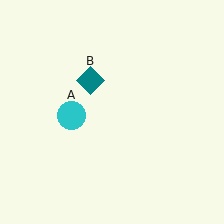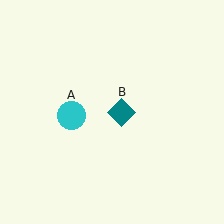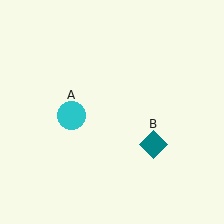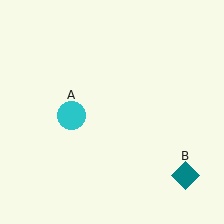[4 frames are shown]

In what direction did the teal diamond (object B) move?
The teal diamond (object B) moved down and to the right.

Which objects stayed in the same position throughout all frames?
Cyan circle (object A) remained stationary.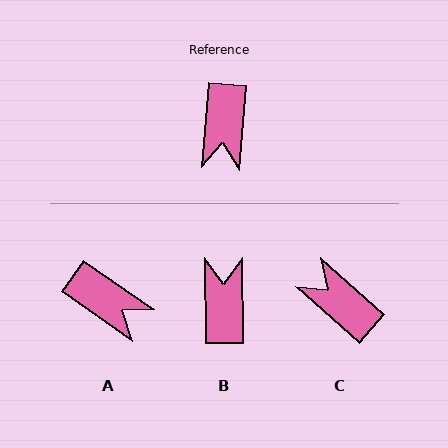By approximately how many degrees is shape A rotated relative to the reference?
Approximately 59 degrees counter-clockwise.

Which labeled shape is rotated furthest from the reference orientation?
B, about 175 degrees away.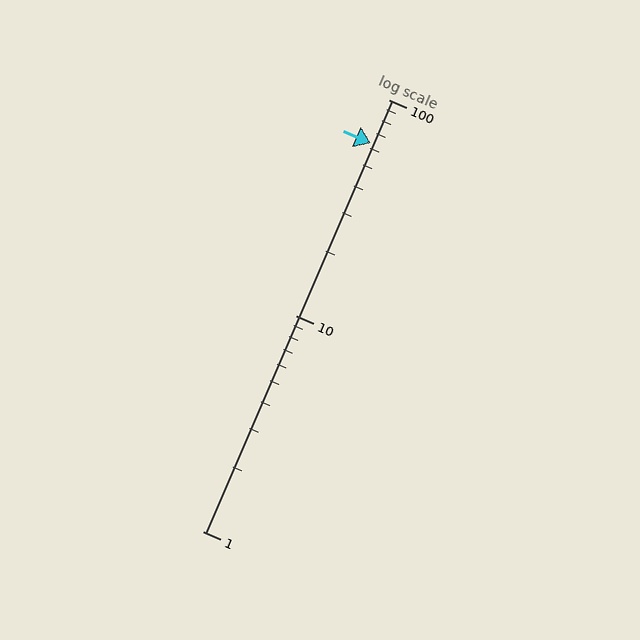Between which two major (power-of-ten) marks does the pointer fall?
The pointer is between 10 and 100.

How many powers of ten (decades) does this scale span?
The scale spans 2 decades, from 1 to 100.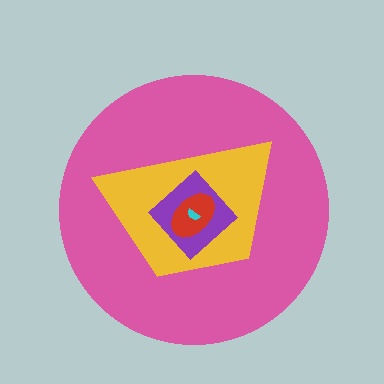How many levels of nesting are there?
5.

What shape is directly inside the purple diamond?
The red ellipse.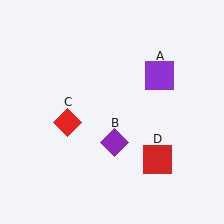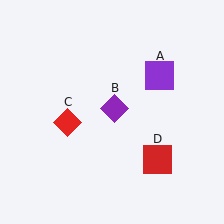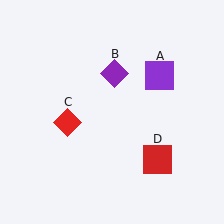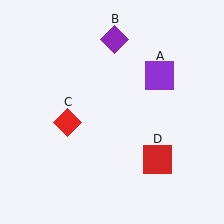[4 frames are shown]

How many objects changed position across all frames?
1 object changed position: purple diamond (object B).